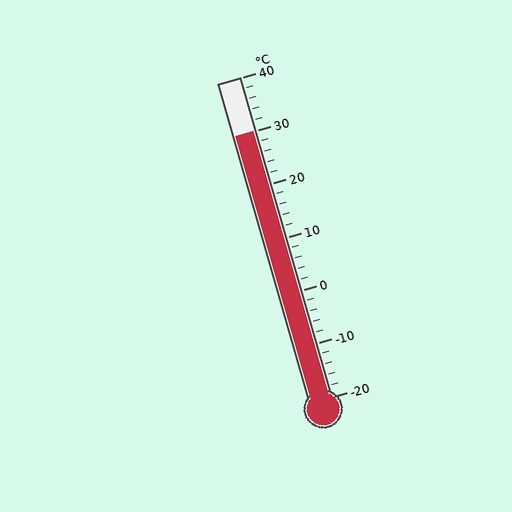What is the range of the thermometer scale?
The thermometer scale ranges from -20°C to 40°C.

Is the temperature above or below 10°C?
The temperature is above 10°C.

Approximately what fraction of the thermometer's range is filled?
The thermometer is filled to approximately 85% of its range.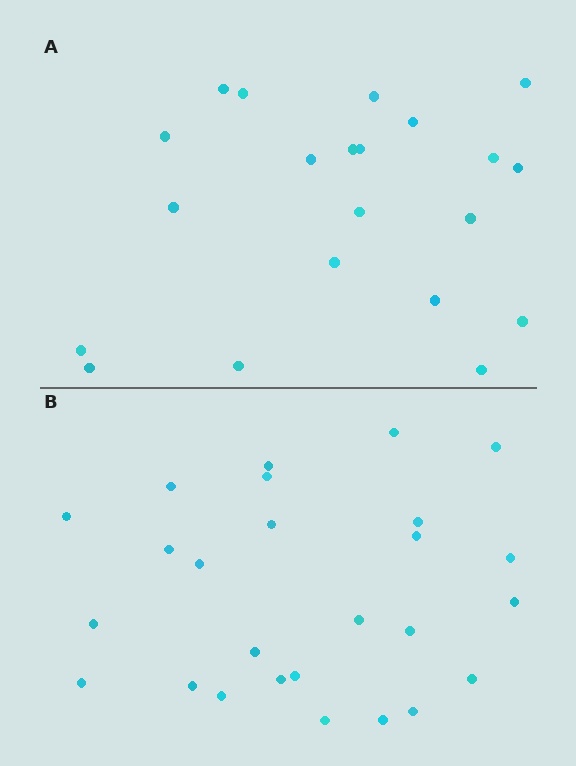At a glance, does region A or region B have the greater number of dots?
Region B (the bottom region) has more dots.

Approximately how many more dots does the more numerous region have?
Region B has about 5 more dots than region A.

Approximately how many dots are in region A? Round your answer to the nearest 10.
About 20 dots. (The exact count is 21, which rounds to 20.)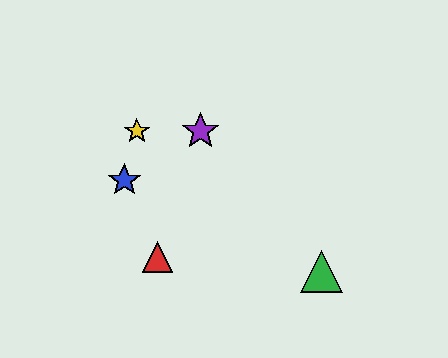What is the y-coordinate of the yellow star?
The yellow star is at y≈131.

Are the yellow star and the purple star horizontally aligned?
Yes, both are at y≈131.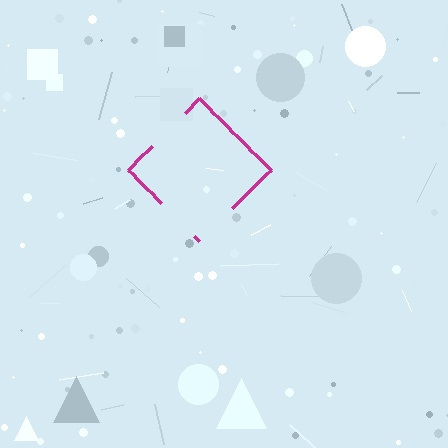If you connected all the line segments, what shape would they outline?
They would outline a diamond.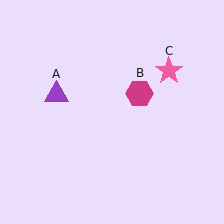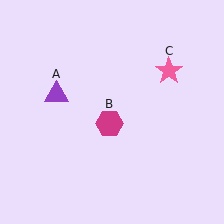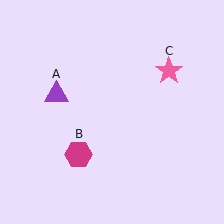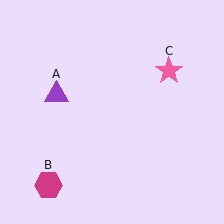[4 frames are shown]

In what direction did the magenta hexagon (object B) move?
The magenta hexagon (object B) moved down and to the left.